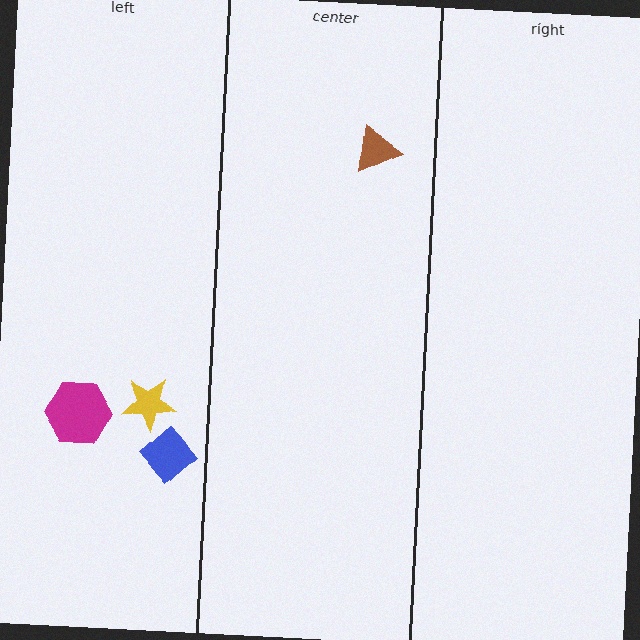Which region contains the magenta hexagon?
The left region.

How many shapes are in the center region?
1.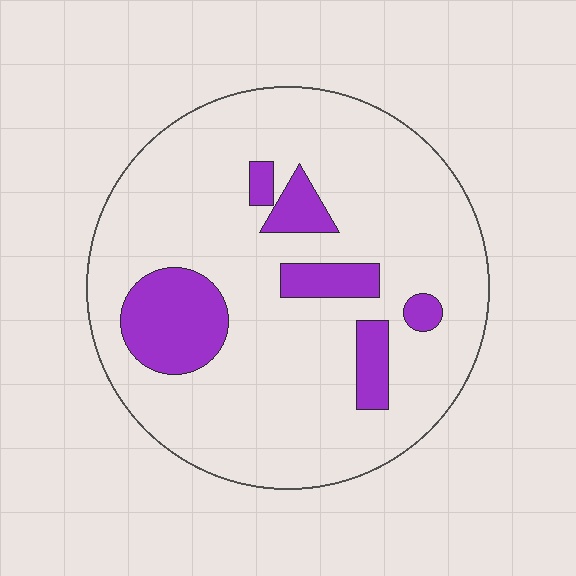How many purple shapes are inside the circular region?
6.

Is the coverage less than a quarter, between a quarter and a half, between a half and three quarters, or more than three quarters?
Less than a quarter.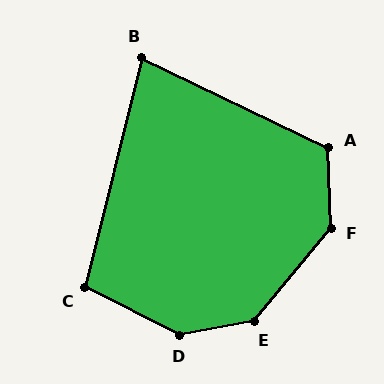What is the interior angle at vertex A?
Approximately 117 degrees (obtuse).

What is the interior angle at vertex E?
Approximately 140 degrees (obtuse).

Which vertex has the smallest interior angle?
B, at approximately 78 degrees.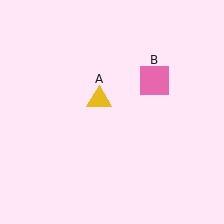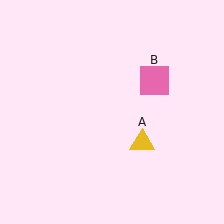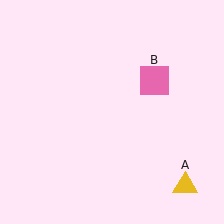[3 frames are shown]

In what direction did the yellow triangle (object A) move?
The yellow triangle (object A) moved down and to the right.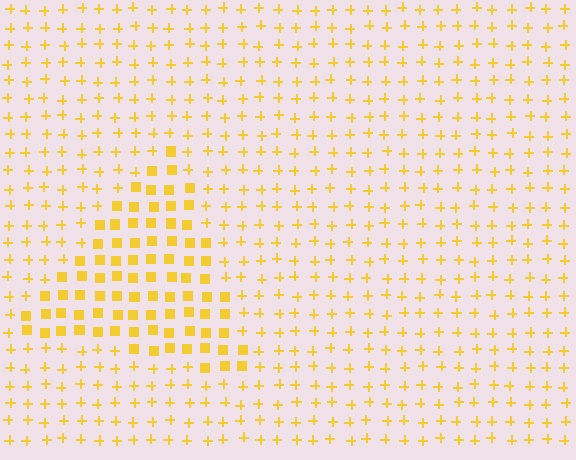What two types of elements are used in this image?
The image uses squares inside the triangle region and plus signs outside it.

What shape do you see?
I see a triangle.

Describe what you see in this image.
The image is filled with small yellow elements arranged in a uniform grid. A triangle-shaped region contains squares, while the surrounding area contains plus signs. The boundary is defined purely by the change in element shape.